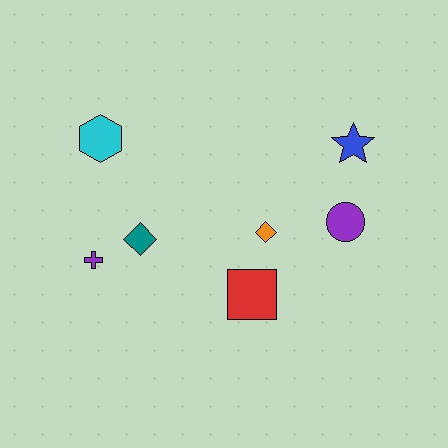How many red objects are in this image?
There is 1 red object.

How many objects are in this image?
There are 7 objects.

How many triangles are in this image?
There are no triangles.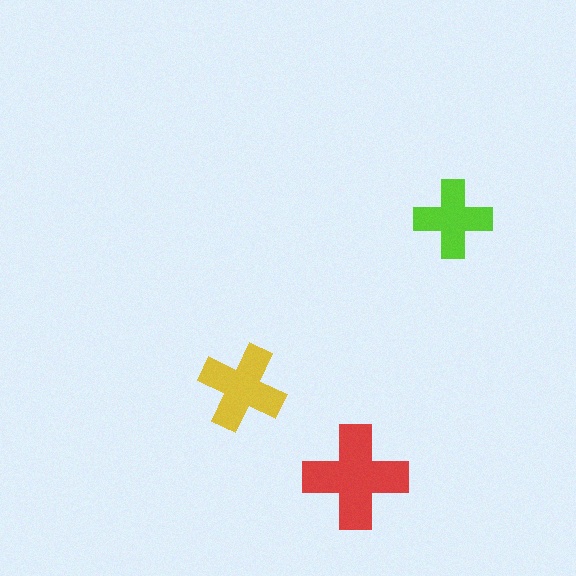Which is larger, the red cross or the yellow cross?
The red one.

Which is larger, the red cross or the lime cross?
The red one.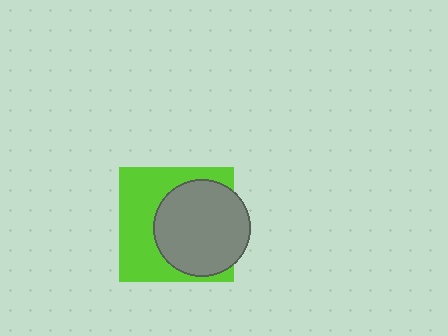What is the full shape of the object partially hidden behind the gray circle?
The partially hidden object is a lime square.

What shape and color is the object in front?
The object in front is a gray circle.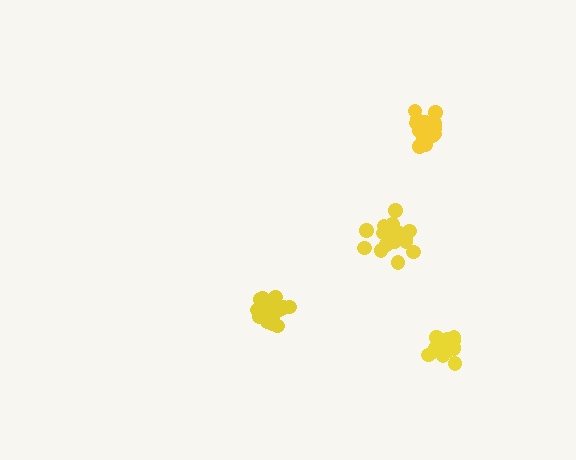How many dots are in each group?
Group 1: 18 dots, Group 2: 18 dots, Group 3: 20 dots, Group 4: 18 dots (74 total).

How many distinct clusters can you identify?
There are 4 distinct clusters.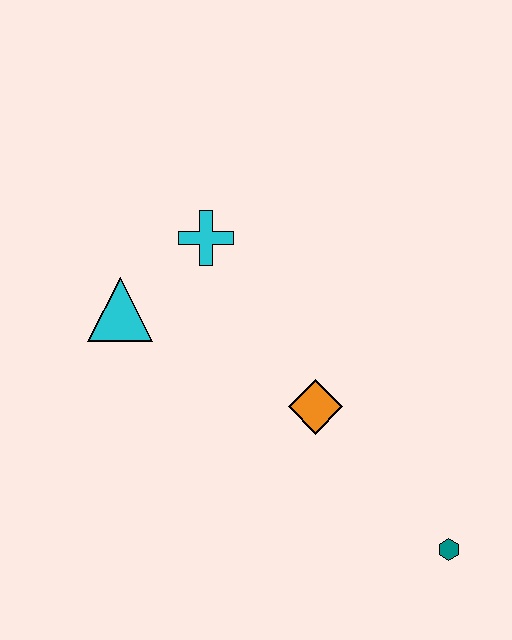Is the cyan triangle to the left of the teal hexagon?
Yes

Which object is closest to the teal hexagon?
The orange diamond is closest to the teal hexagon.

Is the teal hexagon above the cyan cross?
No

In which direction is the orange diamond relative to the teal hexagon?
The orange diamond is above the teal hexagon.